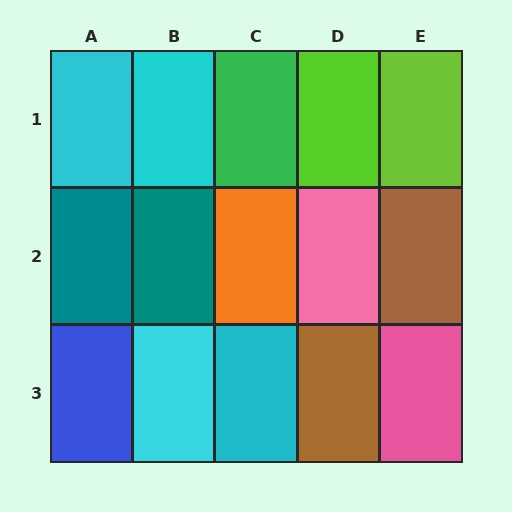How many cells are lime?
2 cells are lime.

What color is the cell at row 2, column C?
Orange.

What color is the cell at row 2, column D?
Pink.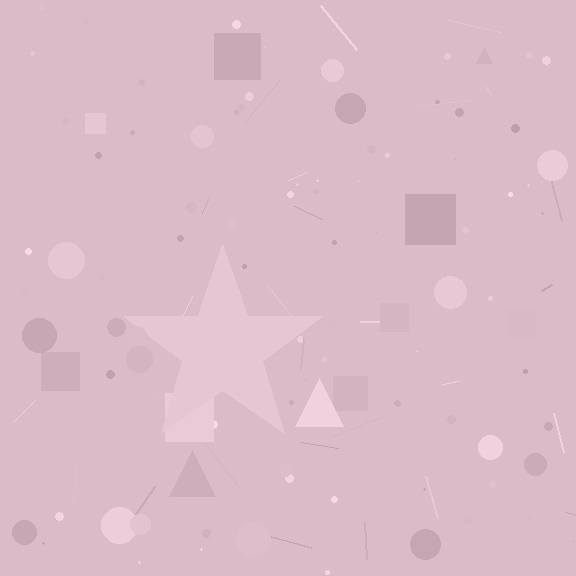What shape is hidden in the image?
A star is hidden in the image.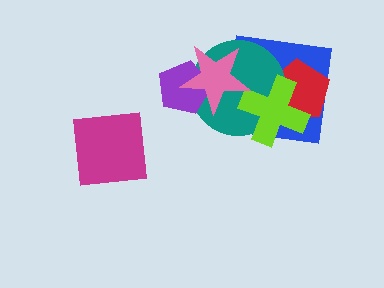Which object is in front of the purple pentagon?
The pink star is in front of the purple pentagon.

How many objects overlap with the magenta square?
0 objects overlap with the magenta square.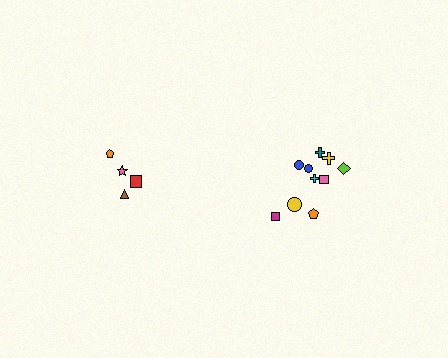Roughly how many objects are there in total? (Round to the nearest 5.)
Roughly 15 objects in total.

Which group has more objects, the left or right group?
The right group.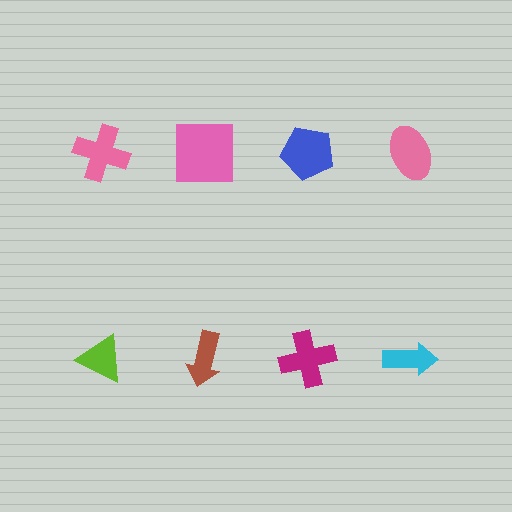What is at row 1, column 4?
A pink ellipse.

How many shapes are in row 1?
4 shapes.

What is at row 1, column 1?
A pink cross.